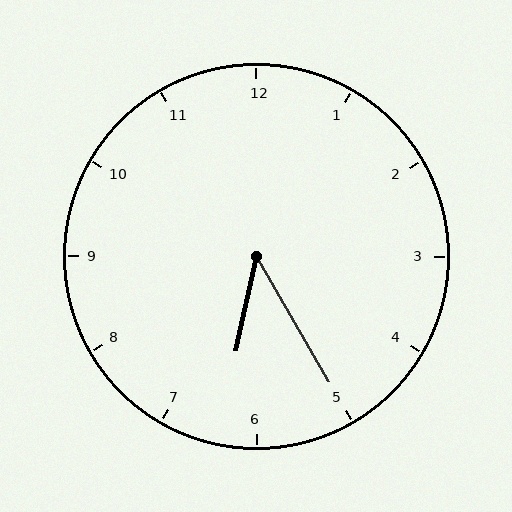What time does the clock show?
6:25.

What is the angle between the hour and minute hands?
Approximately 42 degrees.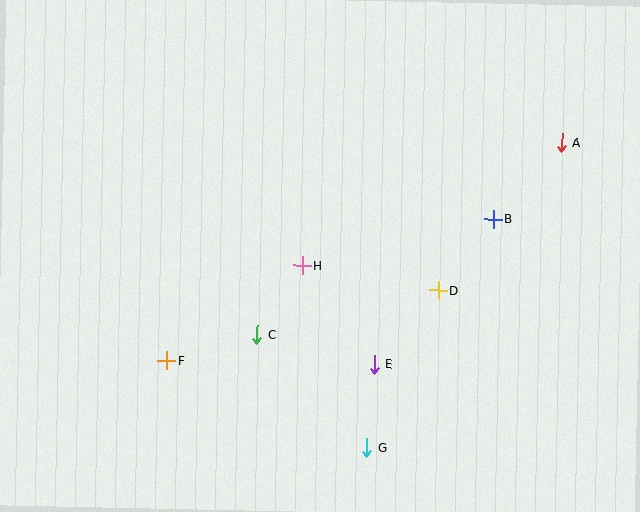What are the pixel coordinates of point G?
Point G is at (367, 448).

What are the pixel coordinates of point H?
Point H is at (302, 266).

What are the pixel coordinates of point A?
Point A is at (561, 143).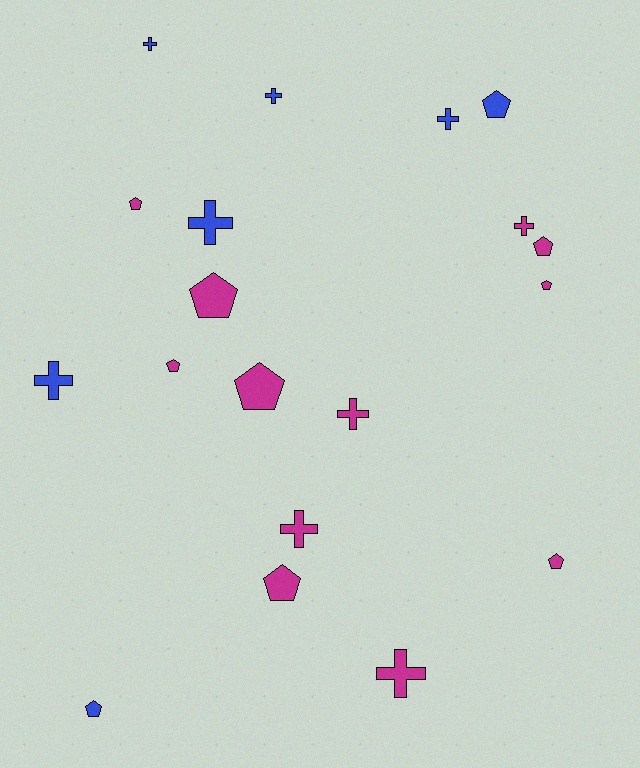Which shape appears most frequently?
Pentagon, with 10 objects.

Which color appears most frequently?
Magenta, with 12 objects.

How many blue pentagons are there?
There are 2 blue pentagons.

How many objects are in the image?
There are 19 objects.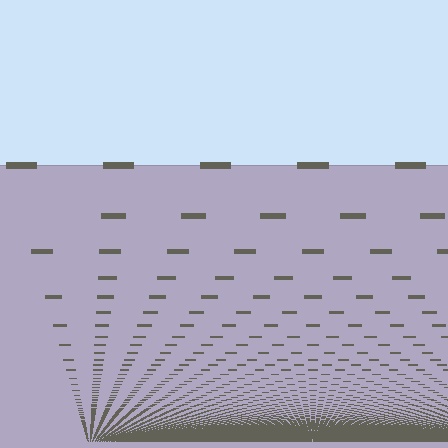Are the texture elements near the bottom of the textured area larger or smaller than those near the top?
Smaller. The gradient is inverted — elements near the bottom are smaller and denser.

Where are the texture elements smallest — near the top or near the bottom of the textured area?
Near the bottom.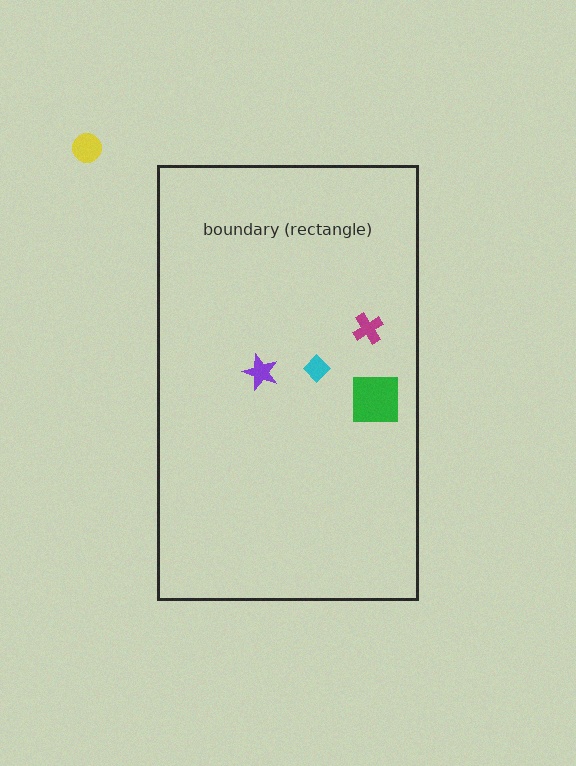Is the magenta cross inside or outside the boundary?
Inside.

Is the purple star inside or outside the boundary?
Inside.